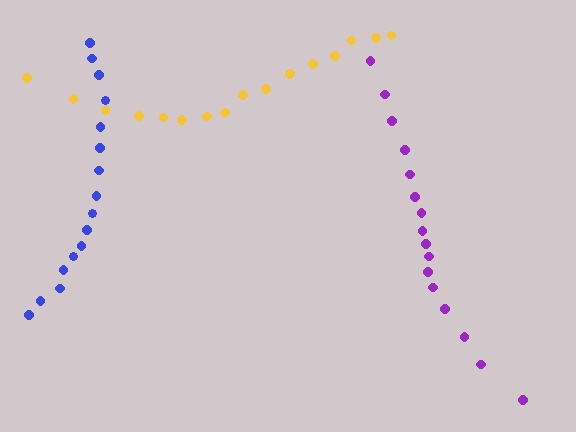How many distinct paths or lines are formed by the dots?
There are 3 distinct paths.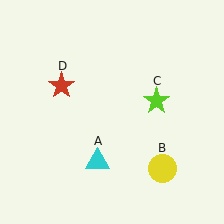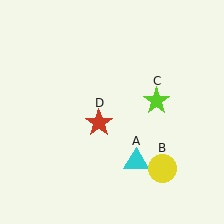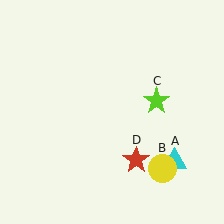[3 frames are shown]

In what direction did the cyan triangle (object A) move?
The cyan triangle (object A) moved right.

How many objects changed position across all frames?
2 objects changed position: cyan triangle (object A), red star (object D).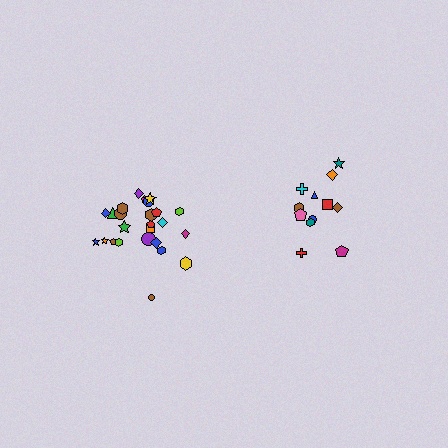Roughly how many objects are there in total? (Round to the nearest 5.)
Roughly 35 objects in total.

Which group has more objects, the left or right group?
The left group.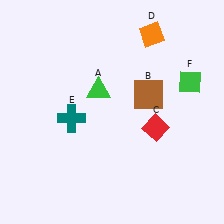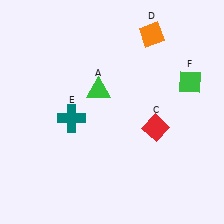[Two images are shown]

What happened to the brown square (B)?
The brown square (B) was removed in Image 2. It was in the top-right area of Image 1.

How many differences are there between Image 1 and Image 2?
There is 1 difference between the two images.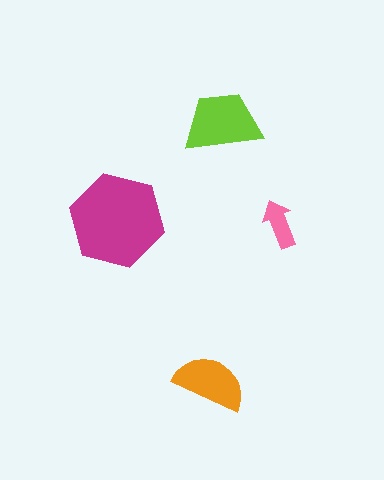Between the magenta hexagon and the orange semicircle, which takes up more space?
The magenta hexagon.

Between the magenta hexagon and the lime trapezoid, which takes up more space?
The magenta hexagon.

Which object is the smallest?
The pink arrow.